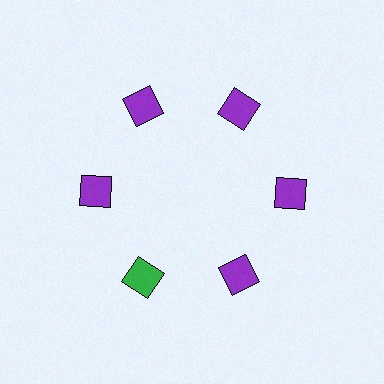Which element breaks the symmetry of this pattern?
The green diamond at roughly the 7 o'clock position breaks the symmetry. All other shapes are purple diamonds.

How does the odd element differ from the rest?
It has a different color: green instead of purple.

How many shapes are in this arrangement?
There are 6 shapes arranged in a ring pattern.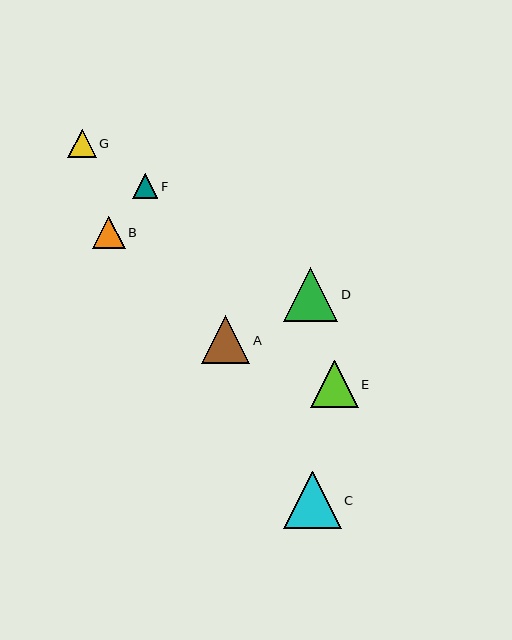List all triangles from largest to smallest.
From largest to smallest: C, D, A, E, B, G, F.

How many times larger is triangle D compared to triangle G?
Triangle D is approximately 1.9 times the size of triangle G.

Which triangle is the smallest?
Triangle F is the smallest with a size of approximately 25 pixels.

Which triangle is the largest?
Triangle C is the largest with a size of approximately 58 pixels.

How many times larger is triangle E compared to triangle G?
Triangle E is approximately 1.7 times the size of triangle G.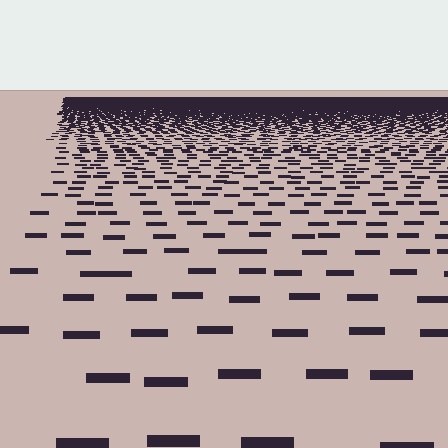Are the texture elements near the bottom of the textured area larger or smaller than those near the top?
Larger. Near the bottom, elements are closer to the viewer and appear at a bigger on-screen size.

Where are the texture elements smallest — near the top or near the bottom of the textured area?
Near the top.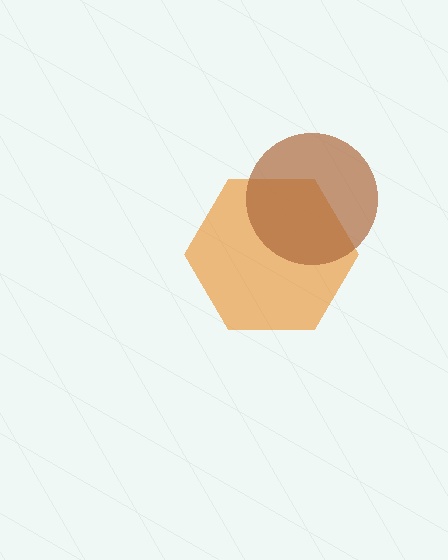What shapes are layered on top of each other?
The layered shapes are: an orange hexagon, a brown circle.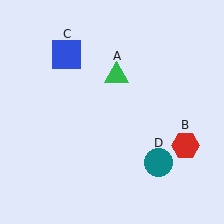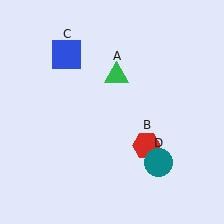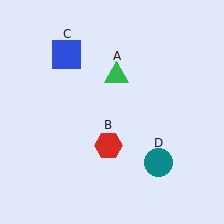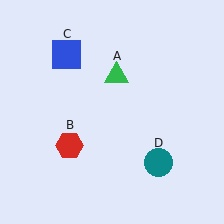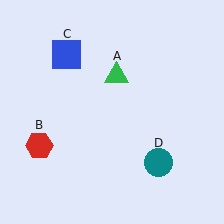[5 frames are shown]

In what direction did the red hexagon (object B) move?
The red hexagon (object B) moved left.